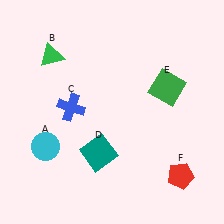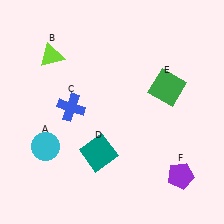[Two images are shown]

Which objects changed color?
B changed from green to lime. F changed from red to purple.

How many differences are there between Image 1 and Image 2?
There are 2 differences between the two images.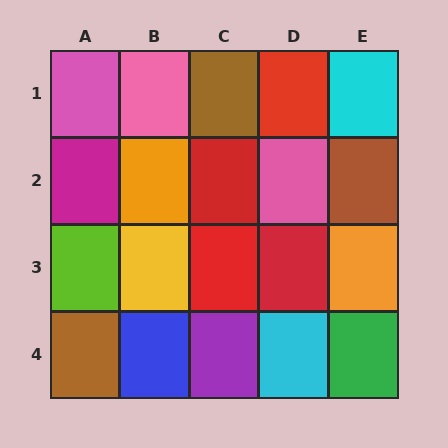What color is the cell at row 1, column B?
Pink.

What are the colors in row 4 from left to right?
Brown, blue, purple, cyan, green.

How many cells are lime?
1 cell is lime.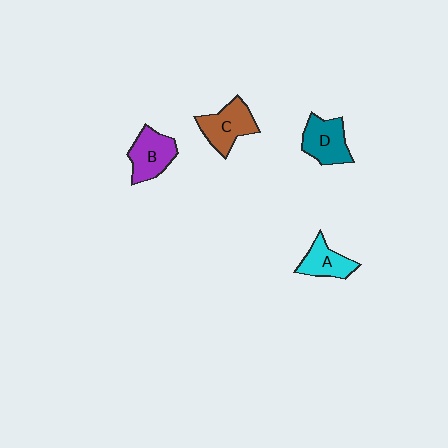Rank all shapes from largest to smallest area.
From largest to smallest: C (brown), D (teal), B (purple), A (cyan).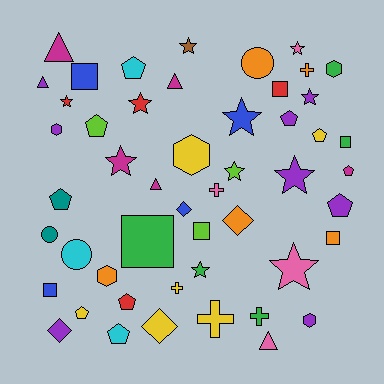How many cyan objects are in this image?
There are 3 cyan objects.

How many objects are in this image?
There are 50 objects.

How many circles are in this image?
There are 3 circles.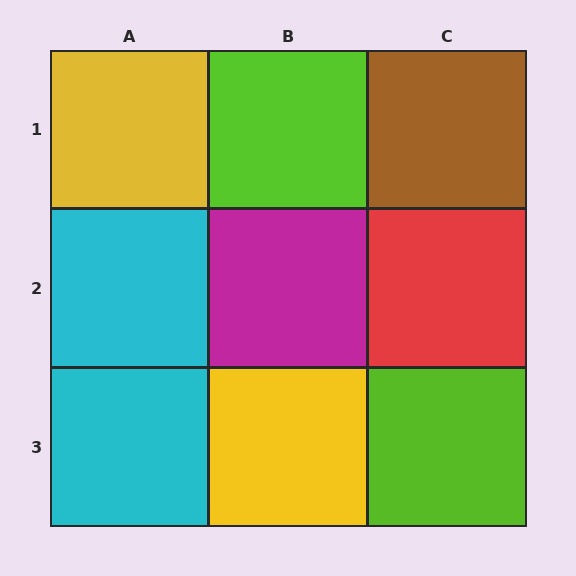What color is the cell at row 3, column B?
Yellow.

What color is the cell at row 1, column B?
Lime.